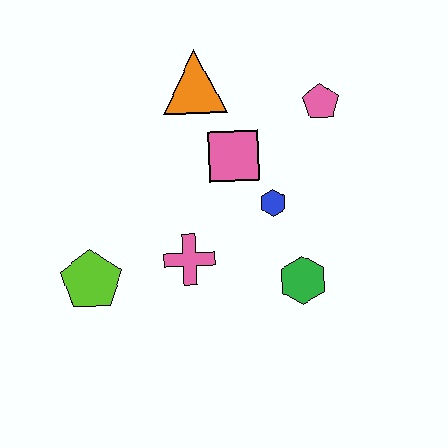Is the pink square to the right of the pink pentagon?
No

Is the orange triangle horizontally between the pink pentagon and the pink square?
No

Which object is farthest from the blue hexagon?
The lime pentagon is farthest from the blue hexagon.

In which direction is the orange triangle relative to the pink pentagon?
The orange triangle is to the left of the pink pentagon.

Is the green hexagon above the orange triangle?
No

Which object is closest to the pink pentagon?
The pink square is closest to the pink pentagon.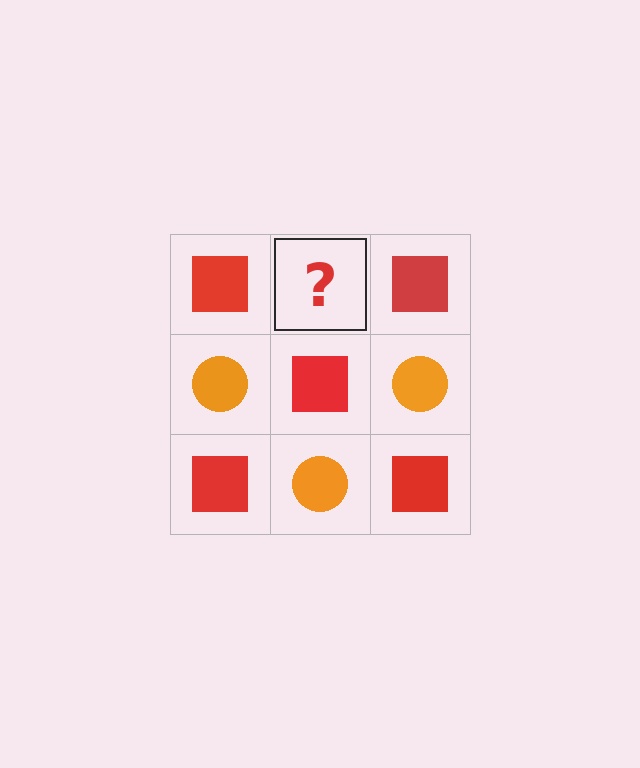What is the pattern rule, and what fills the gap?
The rule is that it alternates red square and orange circle in a checkerboard pattern. The gap should be filled with an orange circle.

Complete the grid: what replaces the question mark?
The question mark should be replaced with an orange circle.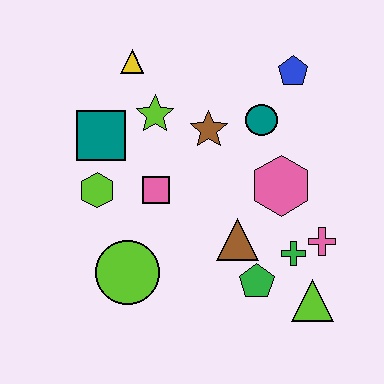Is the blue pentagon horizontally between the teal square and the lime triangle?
Yes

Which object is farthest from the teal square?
The lime triangle is farthest from the teal square.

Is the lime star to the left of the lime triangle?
Yes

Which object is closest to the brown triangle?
The green pentagon is closest to the brown triangle.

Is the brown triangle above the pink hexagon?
No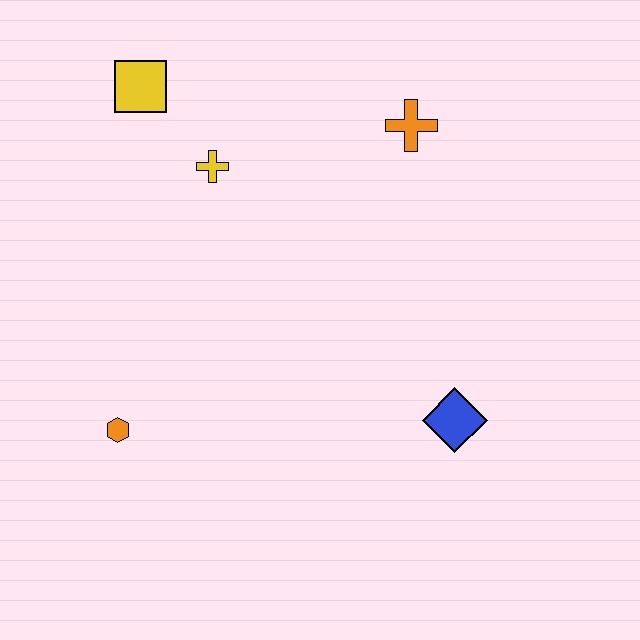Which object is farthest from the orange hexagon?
The orange cross is farthest from the orange hexagon.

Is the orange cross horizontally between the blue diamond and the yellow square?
Yes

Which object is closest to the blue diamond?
The orange cross is closest to the blue diamond.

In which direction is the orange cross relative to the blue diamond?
The orange cross is above the blue diamond.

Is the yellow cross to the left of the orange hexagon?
No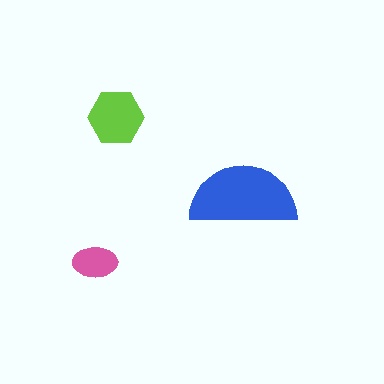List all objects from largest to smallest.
The blue semicircle, the lime hexagon, the pink ellipse.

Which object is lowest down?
The pink ellipse is bottommost.